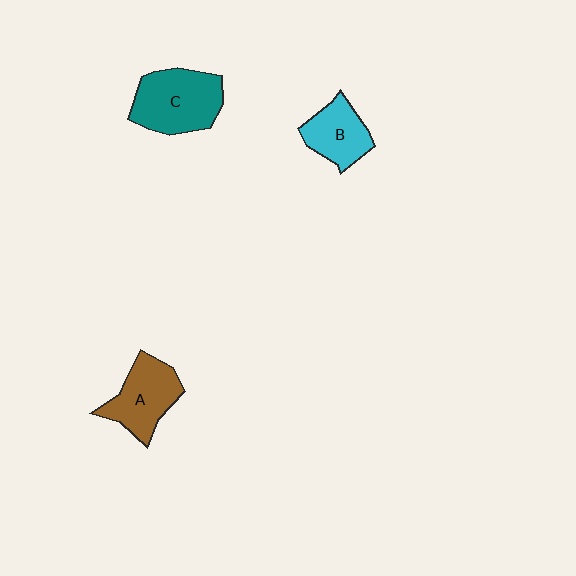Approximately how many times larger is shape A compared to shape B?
Approximately 1.2 times.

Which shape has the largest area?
Shape C (teal).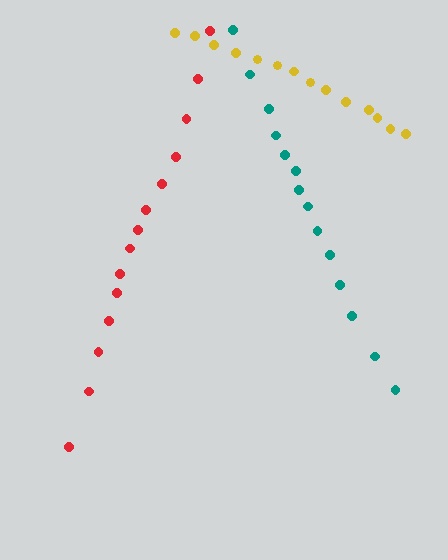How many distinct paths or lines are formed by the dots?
There are 3 distinct paths.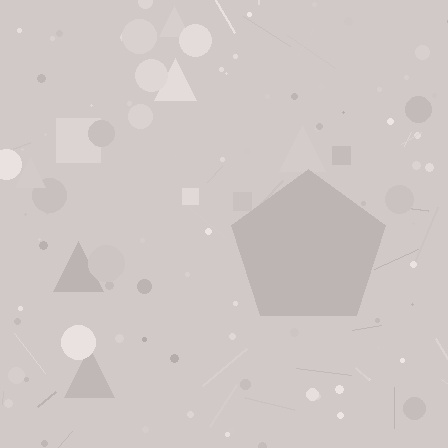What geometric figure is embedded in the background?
A pentagon is embedded in the background.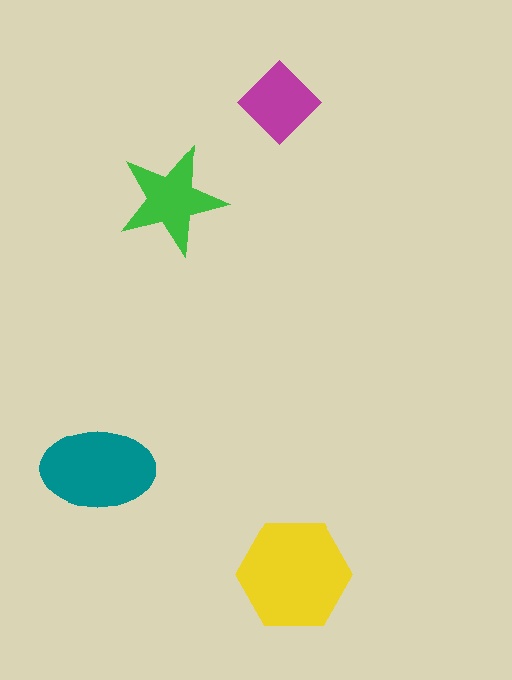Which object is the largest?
The yellow hexagon.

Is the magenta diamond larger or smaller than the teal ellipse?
Smaller.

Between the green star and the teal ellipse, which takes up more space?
The teal ellipse.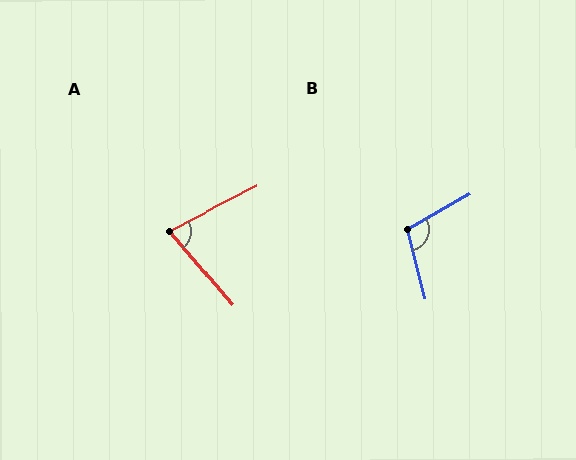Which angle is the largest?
B, at approximately 105 degrees.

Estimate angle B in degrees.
Approximately 105 degrees.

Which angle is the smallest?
A, at approximately 77 degrees.